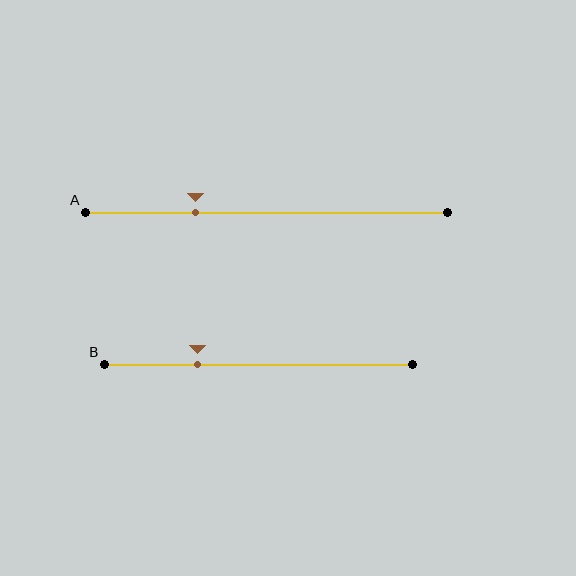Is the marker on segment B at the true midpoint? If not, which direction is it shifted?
No, the marker on segment B is shifted to the left by about 20% of the segment length.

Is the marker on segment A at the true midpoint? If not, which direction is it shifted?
No, the marker on segment A is shifted to the left by about 20% of the segment length.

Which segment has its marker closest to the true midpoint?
Segment B has its marker closest to the true midpoint.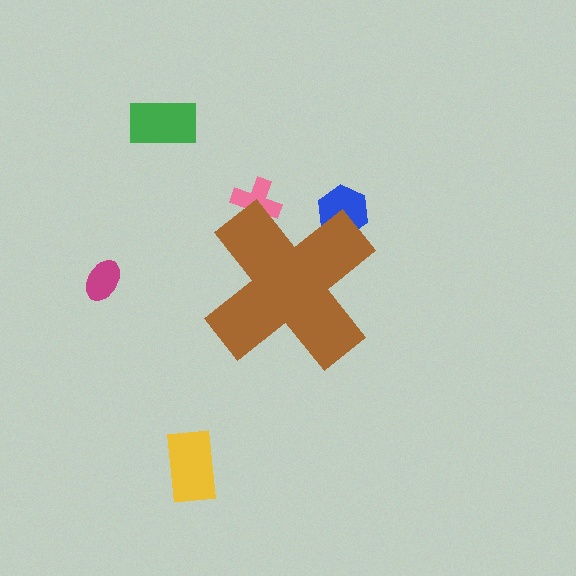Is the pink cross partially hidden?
Yes, the pink cross is partially hidden behind the brown cross.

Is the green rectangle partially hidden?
No, the green rectangle is fully visible.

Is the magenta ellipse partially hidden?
No, the magenta ellipse is fully visible.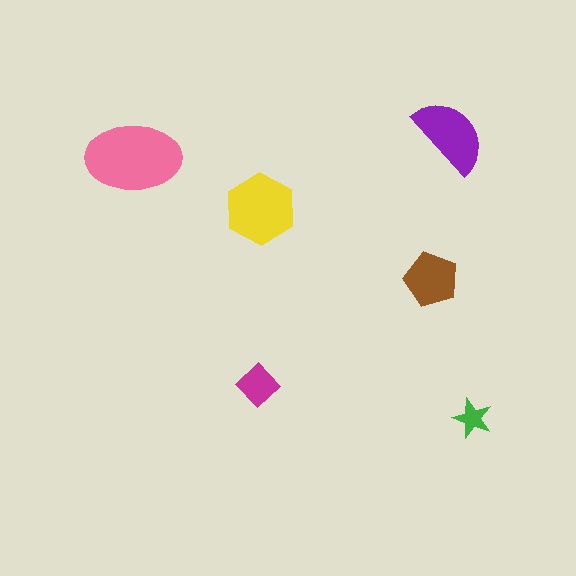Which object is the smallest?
The green star.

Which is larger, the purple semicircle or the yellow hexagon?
The yellow hexagon.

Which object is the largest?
The pink ellipse.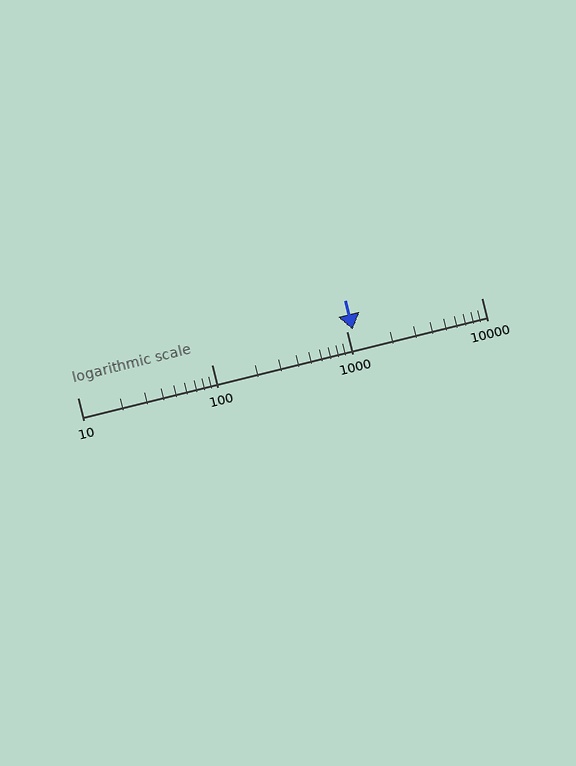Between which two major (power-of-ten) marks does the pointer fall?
The pointer is between 1000 and 10000.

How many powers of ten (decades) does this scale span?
The scale spans 3 decades, from 10 to 10000.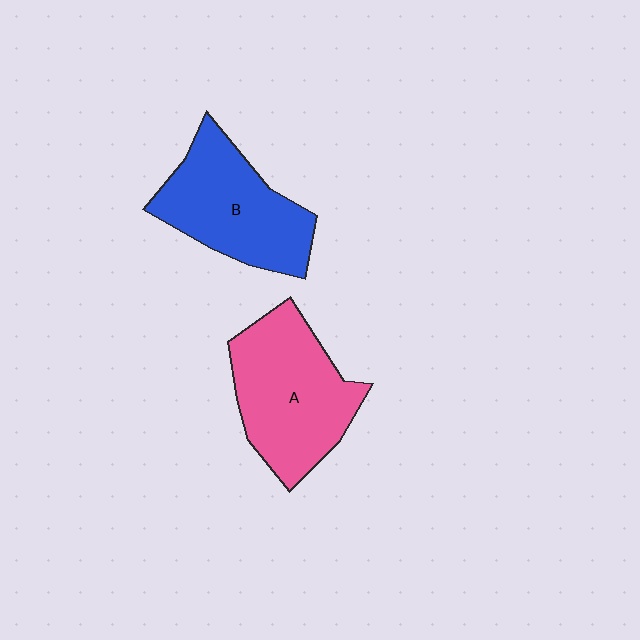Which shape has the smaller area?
Shape B (blue).